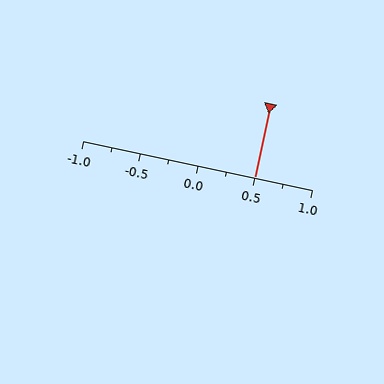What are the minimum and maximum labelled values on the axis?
The axis runs from -1.0 to 1.0.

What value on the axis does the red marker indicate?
The marker indicates approximately 0.5.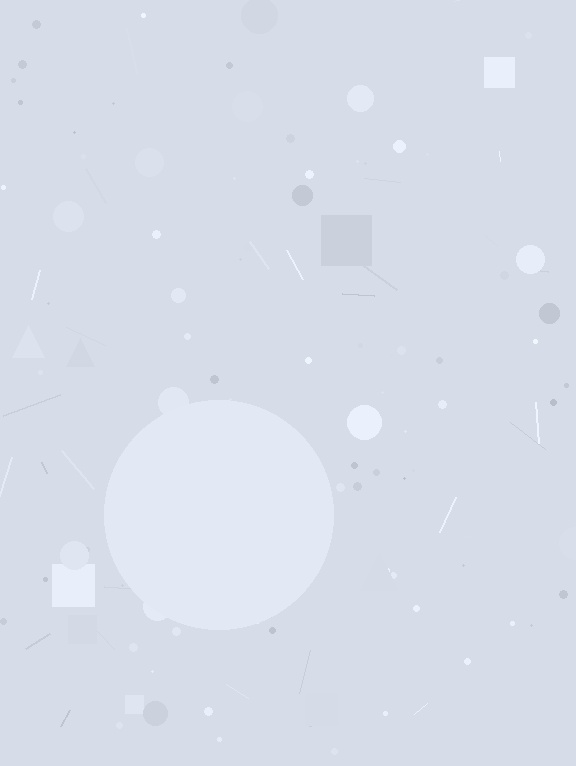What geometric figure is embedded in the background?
A circle is embedded in the background.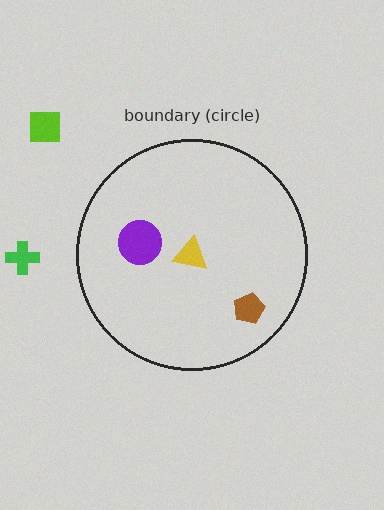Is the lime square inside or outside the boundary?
Outside.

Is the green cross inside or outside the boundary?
Outside.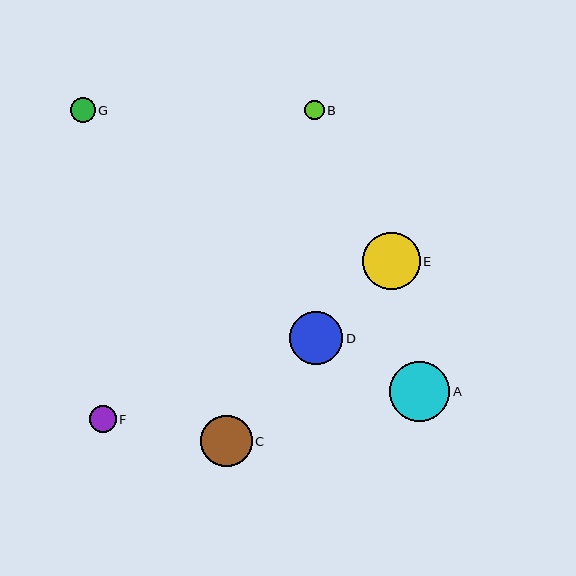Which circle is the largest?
Circle A is the largest with a size of approximately 60 pixels.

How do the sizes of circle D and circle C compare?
Circle D and circle C are approximately the same size.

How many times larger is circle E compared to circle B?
Circle E is approximately 2.9 times the size of circle B.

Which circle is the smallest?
Circle B is the smallest with a size of approximately 20 pixels.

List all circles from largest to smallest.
From largest to smallest: A, E, D, C, F, G, B.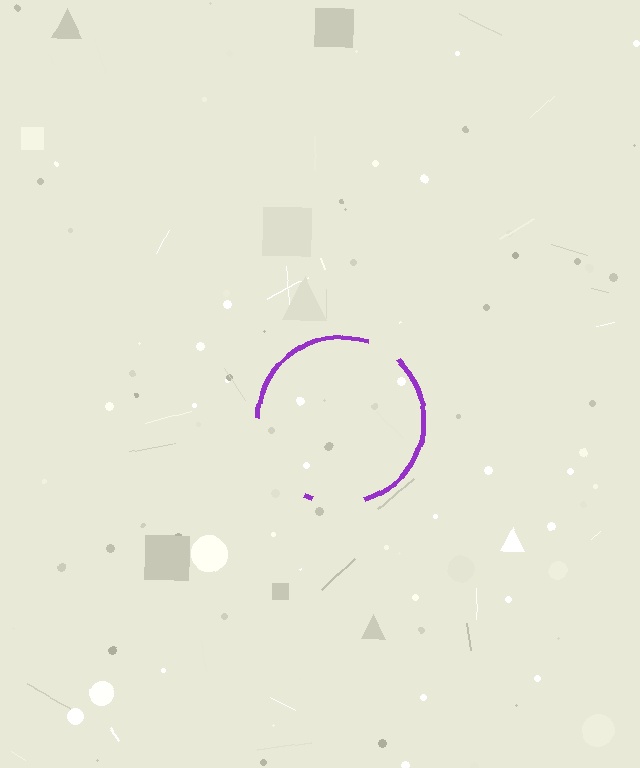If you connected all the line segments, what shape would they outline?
They would outline a circle.